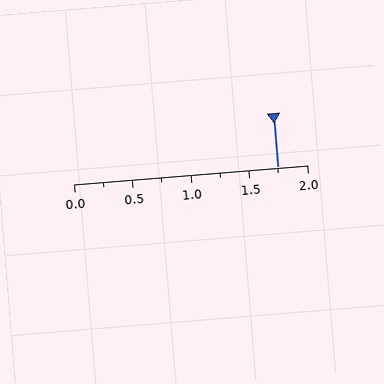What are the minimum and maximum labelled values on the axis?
The axis runs from 0.0 to 2.0.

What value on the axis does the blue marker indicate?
The marker indicates approximately 1.75.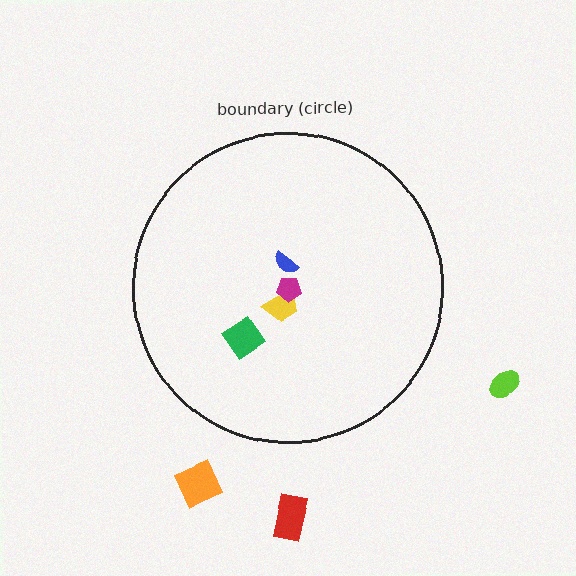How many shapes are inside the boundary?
4 inside, 3 outside.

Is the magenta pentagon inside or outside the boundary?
Inside.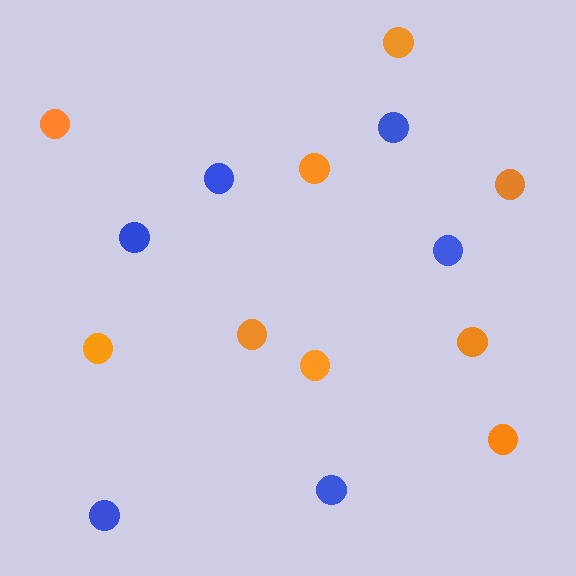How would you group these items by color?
There are 2 groups: one group of blue circles (6) and one group of orange circles (9).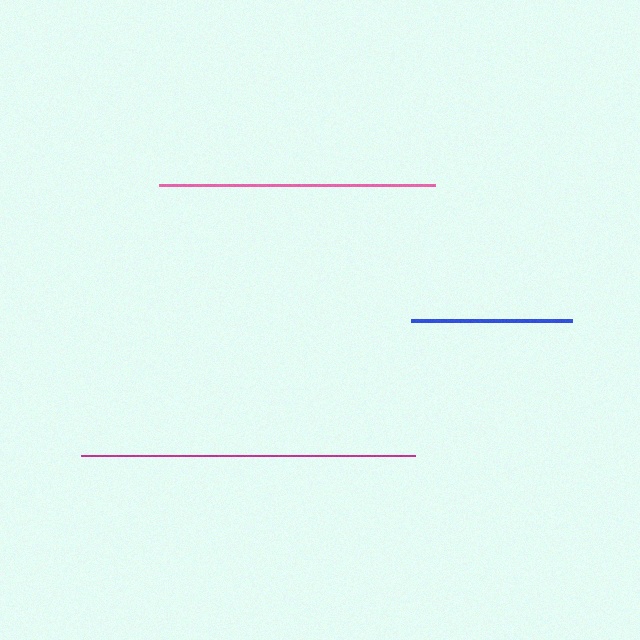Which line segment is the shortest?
The blue line is the shortest at approximately 161 pixels.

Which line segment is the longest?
The magenta line is the longest at approximately 334 pixels.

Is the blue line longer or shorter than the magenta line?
The magenta line is longer than the blue line.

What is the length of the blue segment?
The blue segment is approximately 161 pixels long.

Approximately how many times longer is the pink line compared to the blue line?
The pink line is approximately 1.7 times the length of the blue line.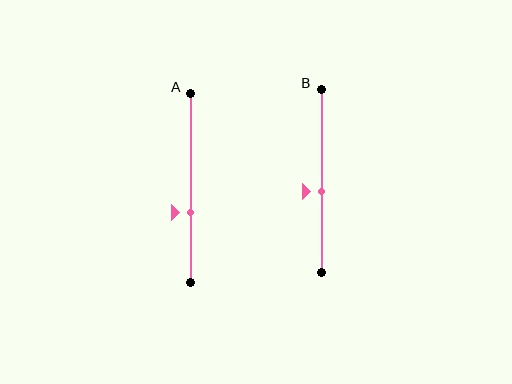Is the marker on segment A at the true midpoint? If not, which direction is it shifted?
No, the marker on segment A is shifted downward by about 13% of the segment length.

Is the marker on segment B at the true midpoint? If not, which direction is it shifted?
No, the marker on segment B is shifted downward by about 6% of the segment length.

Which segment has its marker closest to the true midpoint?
Segment B has its marker closest to the true midpoint.